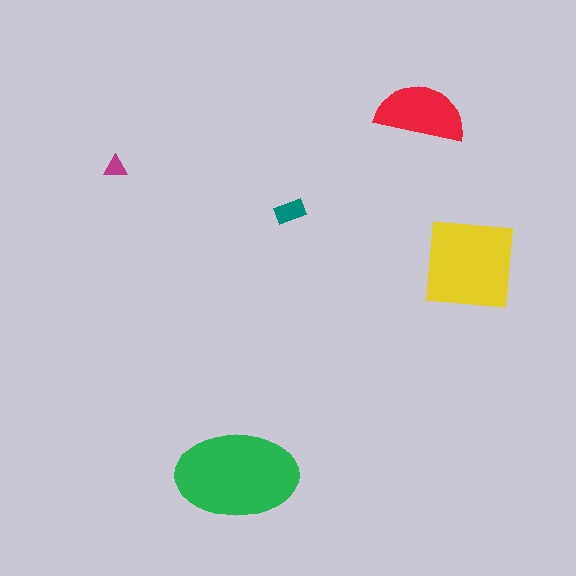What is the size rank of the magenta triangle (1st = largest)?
5th.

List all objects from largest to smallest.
The green ellipse, the yellow square, the red semicircle, the teal rectangle, the magenta triangle.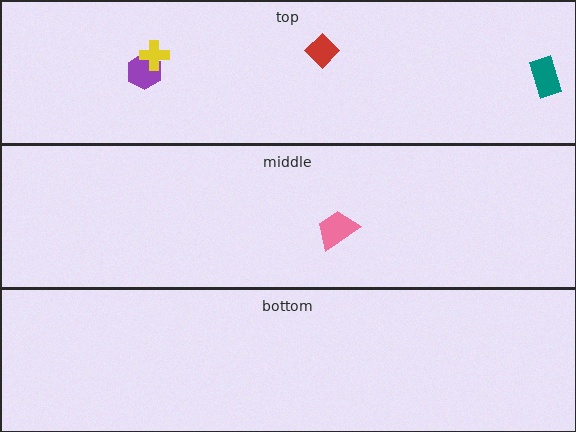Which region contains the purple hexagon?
The top region.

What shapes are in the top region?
The purple hexagon, the yellow cross, the teal rectangle, the red diamond.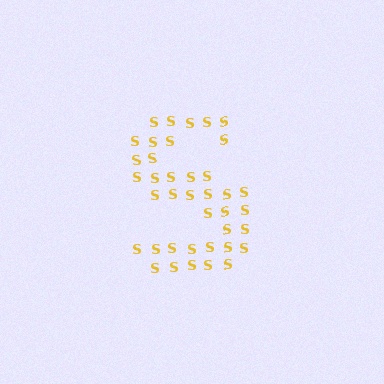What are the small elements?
The small elements are letter S's.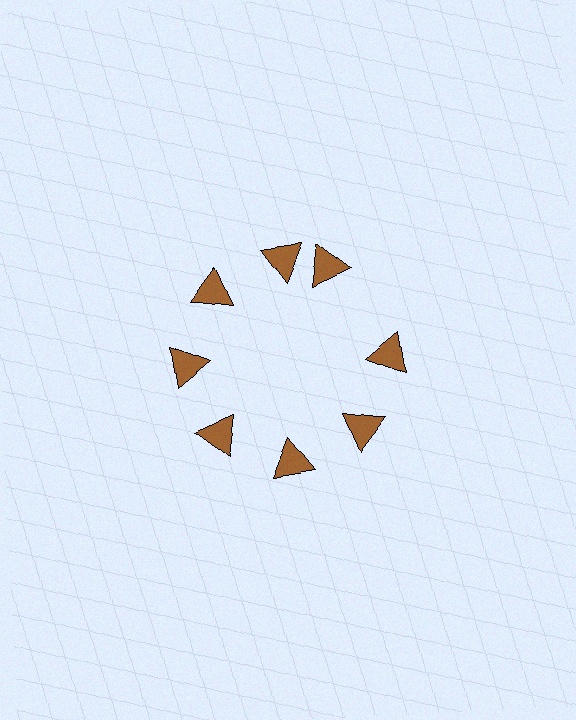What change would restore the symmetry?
The symmetry would be restored by rotating it back into even spacing with its neighbors so that all 8 triangles sit at equal angles and equal distance from the center.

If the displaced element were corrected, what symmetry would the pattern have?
It would have 8-fold rotational symmetry — the pattern would map onto itself every 45 degrees.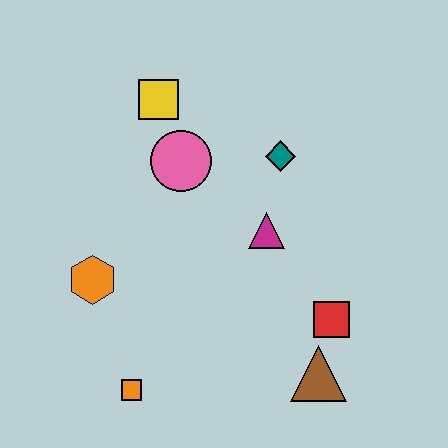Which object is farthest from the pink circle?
The brown triangle is farthest from the pink circle.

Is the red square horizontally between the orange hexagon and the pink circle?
No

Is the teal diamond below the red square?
No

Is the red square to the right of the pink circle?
Yes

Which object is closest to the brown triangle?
The red square is closest to the brown triangle.